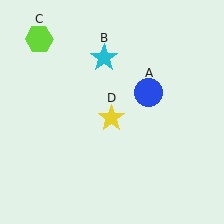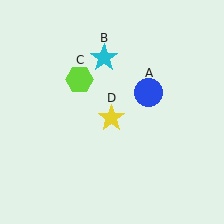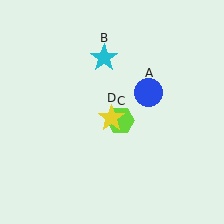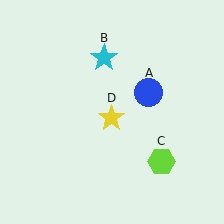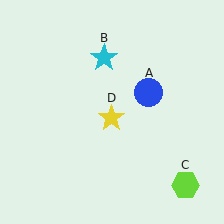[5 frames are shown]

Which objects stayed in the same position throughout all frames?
Blue circle (object A) and cyan star (object B) and yellow star (object D) remained stationary.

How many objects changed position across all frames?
1 object changed position: lime hexagon (object C).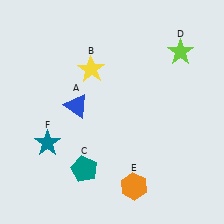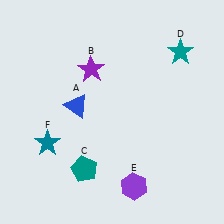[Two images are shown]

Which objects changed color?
B changed from yellow to purple. D changed from lime to teal. E changed from orange to purple.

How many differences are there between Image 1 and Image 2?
There are 3 differences between the two images.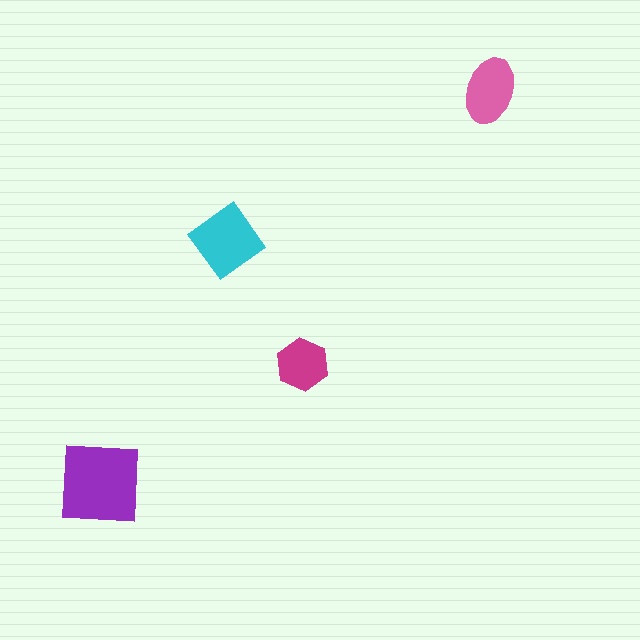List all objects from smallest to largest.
The magenta hexagon, the pink ellipse, the cyan diamond, the purple square.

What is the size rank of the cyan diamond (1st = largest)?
2nd.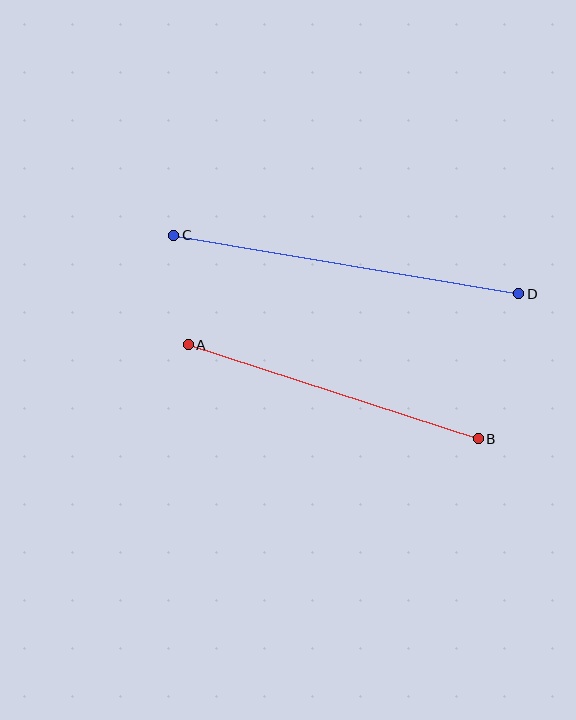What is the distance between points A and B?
The distance is approximately 305 pixels.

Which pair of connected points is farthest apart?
Points C and D are farthest apart.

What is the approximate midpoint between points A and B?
The midpoint is at approximately (333, 392) pixels.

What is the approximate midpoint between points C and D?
The midpoint is at approximately (346, 265) pixels.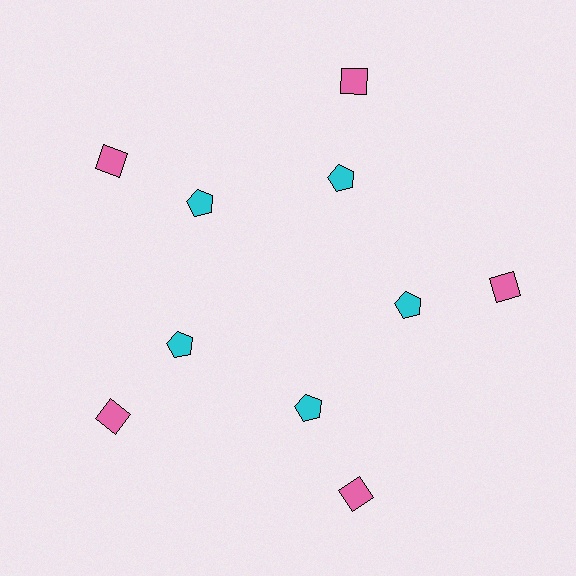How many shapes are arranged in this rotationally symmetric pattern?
There are 10 shapes, arranged in 5 groups of 2.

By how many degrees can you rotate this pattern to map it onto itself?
The pattern maps onto itself every 72 degrees of rotation.